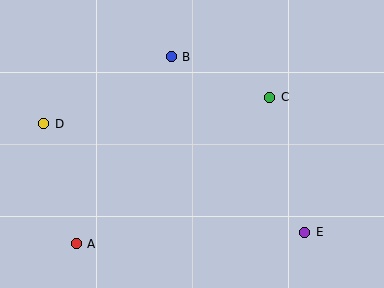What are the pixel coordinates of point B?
Point B is at (171, 57).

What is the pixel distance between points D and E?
The distance between D and E is 283 pixels.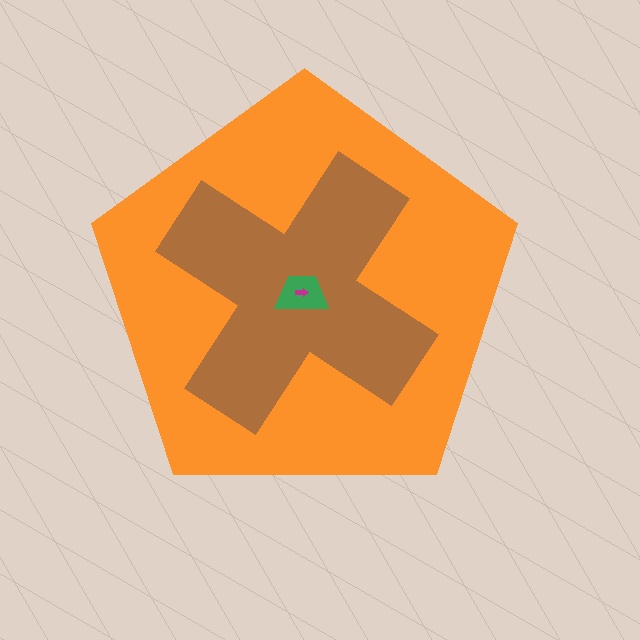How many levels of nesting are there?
4.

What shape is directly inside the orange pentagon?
The brown cross.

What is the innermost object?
The magenta arrow.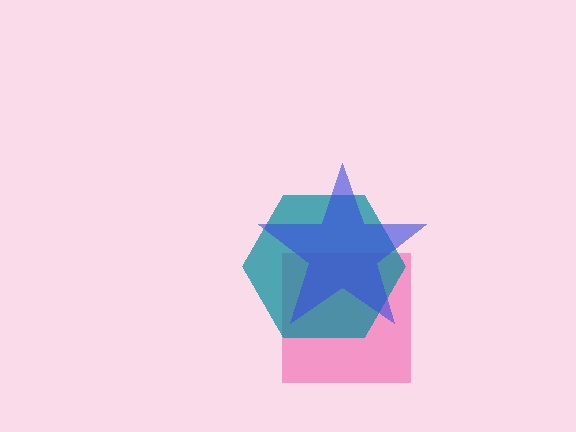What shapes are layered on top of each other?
The layered shapes are: a pink square, a teal hexagon, a blue star.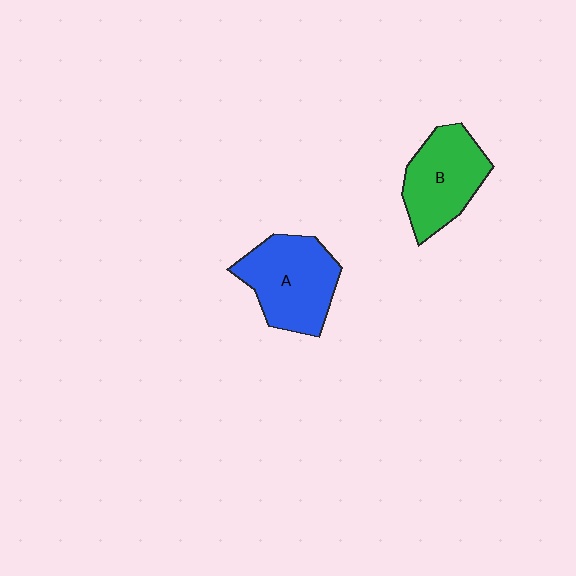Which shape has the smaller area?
Shape B (green).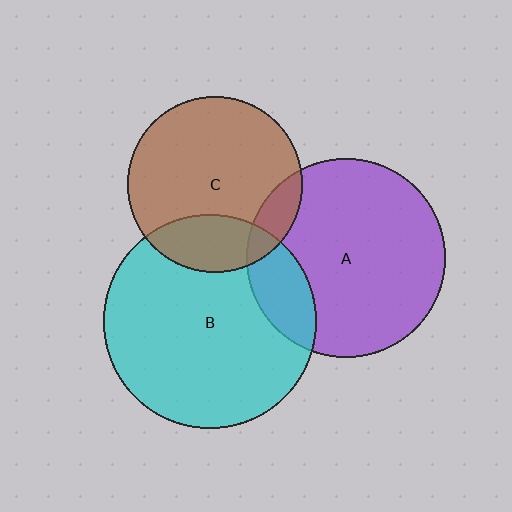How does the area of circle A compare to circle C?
Approximately 1.3 times.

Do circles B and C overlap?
Yes.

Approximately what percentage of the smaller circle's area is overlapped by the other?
Approximately 20%.